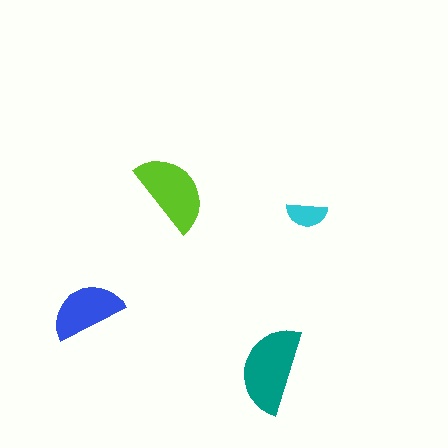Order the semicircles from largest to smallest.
the teal one, the lime one, the blue one, the cyan one.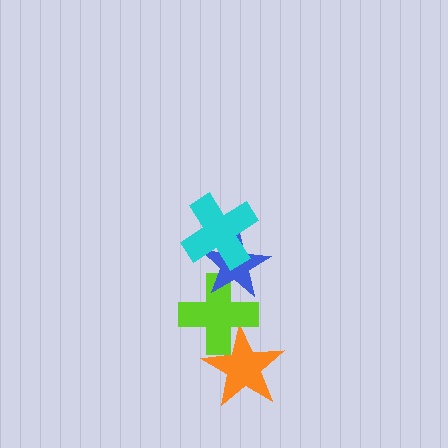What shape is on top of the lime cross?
The blue star is on top of the lime cross.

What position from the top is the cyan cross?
The cyan cross is 1st from the top.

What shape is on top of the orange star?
The lime cross is on top of the orange star.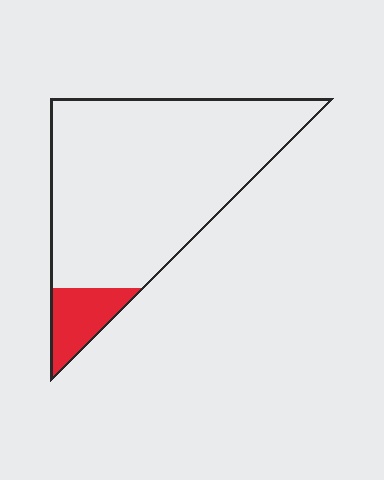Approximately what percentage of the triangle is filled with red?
Approximately 10%.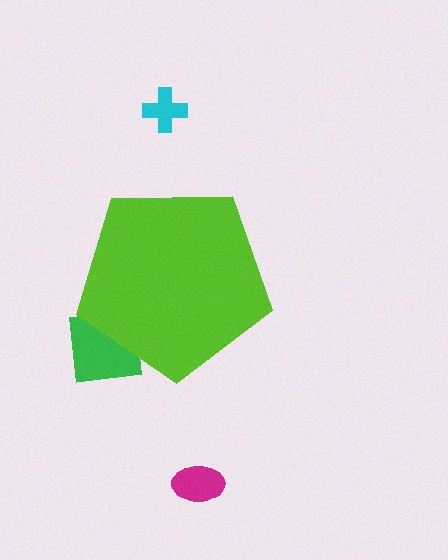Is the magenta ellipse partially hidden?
No, the magenta ellipse is fully visible.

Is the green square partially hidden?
Yes, the green square is partially hidden behind the lime pentagon.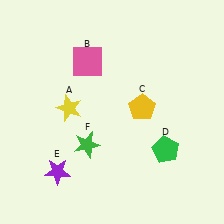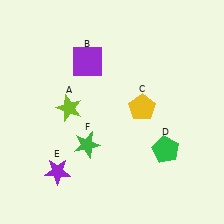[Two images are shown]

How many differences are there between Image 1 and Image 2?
There are 2 differences between the two images.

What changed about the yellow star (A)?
In Image 1, A is yellow. In Image 2, it changed to lime.